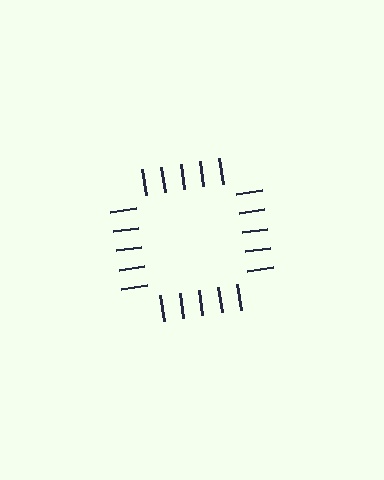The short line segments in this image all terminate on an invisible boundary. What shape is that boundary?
An illusory square — the line segments terminate on its edges but no continuous stroke is drawn.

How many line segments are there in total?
20 — 5 along each of the 4 edges.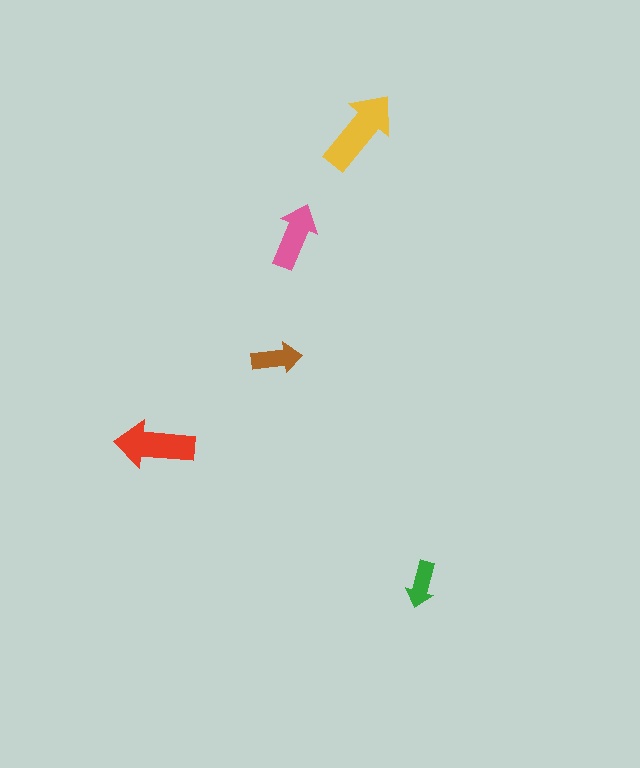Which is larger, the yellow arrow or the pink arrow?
The yellow one.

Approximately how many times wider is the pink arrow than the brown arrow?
About 1.5 times wider.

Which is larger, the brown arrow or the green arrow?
The brown one.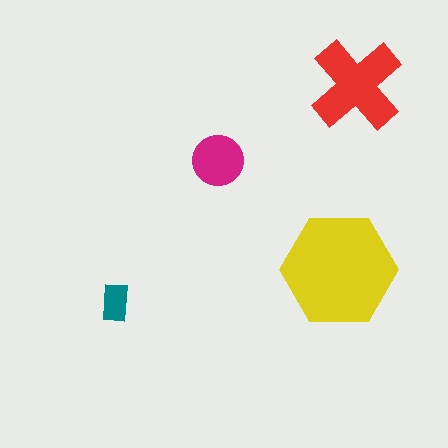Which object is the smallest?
The teal rectangle.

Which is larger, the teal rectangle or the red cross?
The red cross.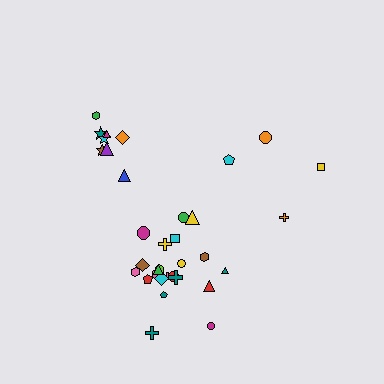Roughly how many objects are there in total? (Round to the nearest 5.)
Roughly 35 objects in total.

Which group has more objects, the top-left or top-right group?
The top-left group.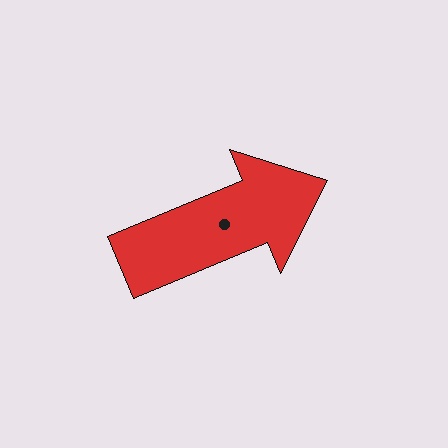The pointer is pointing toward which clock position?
Roughly 2 o'clock.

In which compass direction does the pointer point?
Northeast.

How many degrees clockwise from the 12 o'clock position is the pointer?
Approximately 67 degrees.